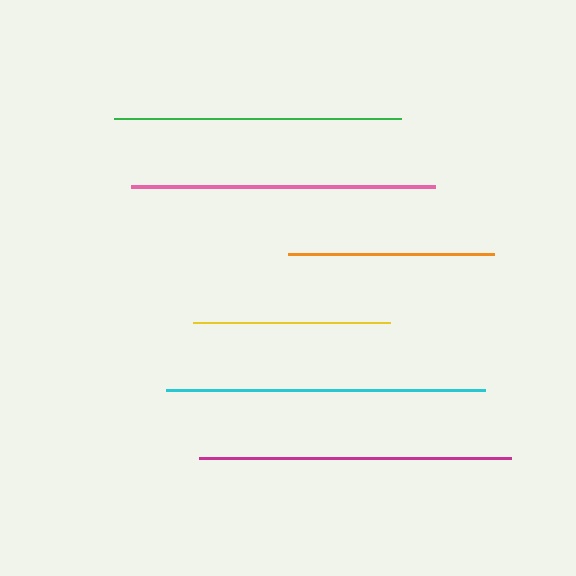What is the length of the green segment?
The green segment is approximately 287 pixels long.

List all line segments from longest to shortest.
From longest to shortest: cyan, magenta, pink, green, orange, yellow.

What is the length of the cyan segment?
The cyan segment is approximately 320 pixels long.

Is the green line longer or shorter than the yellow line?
The green line is longer than the yellow line.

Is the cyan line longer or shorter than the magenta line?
The cyan line is longer than the magenta line.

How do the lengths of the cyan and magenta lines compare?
The cyan and magenta lines are approximately the same length.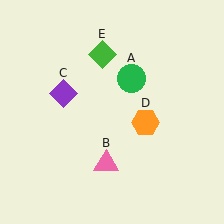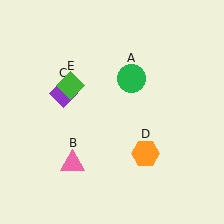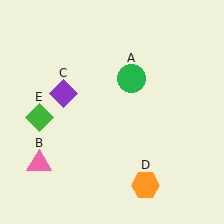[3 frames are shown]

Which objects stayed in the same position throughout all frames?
Green circle (object A) and purple diamond (object C) remained stationary.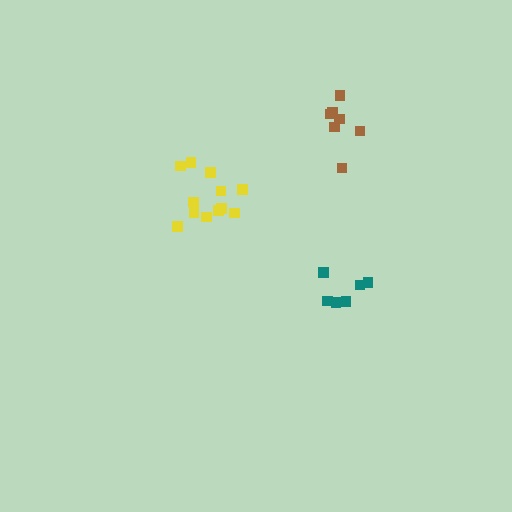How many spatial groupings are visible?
There are 3 spatial groupings.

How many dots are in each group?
Group 1: 12 dots, Group 2: 6 dots, Group 3: 7 dots (25 total).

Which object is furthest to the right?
The teal cluster is rightmost.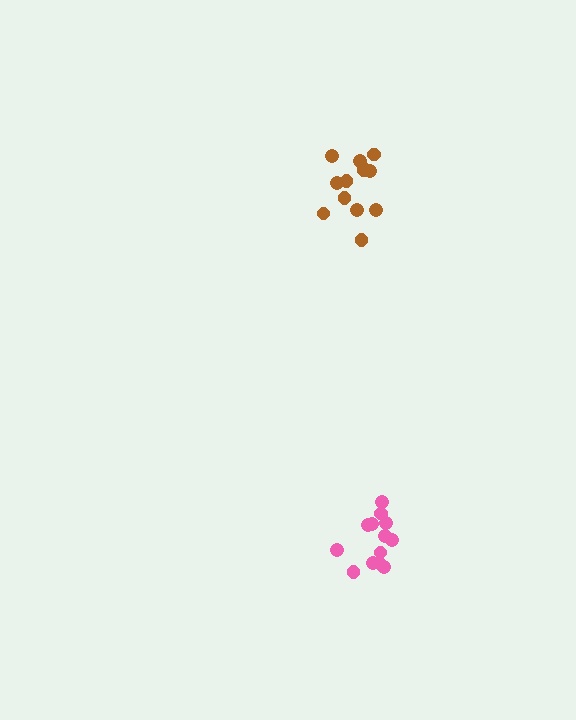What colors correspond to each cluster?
The clusters are colored: pink, brown.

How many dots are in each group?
Group 1: 13 dots, Group 2: 13 dots (26 total).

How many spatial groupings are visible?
There are 2 spatial groupings.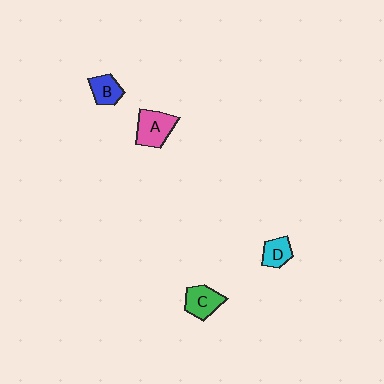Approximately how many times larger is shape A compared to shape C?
Approximately 1.2 times.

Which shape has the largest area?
Shape A (pink).